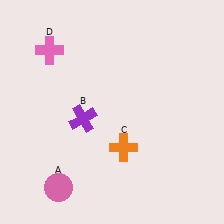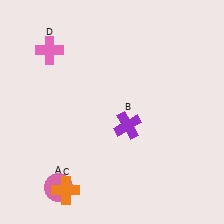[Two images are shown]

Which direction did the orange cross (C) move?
The orange cross (C) moved left.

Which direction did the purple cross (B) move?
The purple cross (B) moved right.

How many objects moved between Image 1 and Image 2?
2 objects moved between the two images.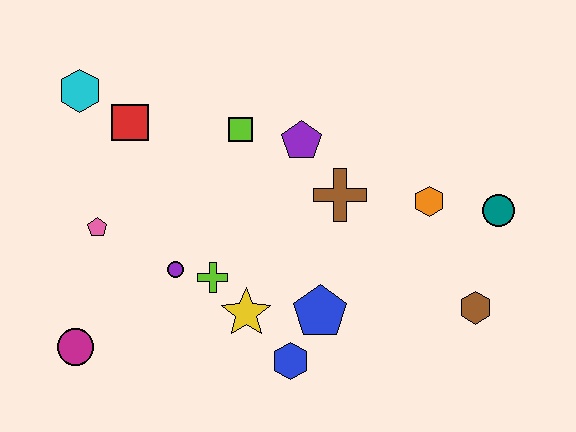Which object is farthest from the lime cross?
The teal circle is farthest from the lime cross.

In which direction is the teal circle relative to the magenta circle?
The teal circle is to the right of the magenta circle.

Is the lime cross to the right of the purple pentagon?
No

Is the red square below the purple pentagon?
No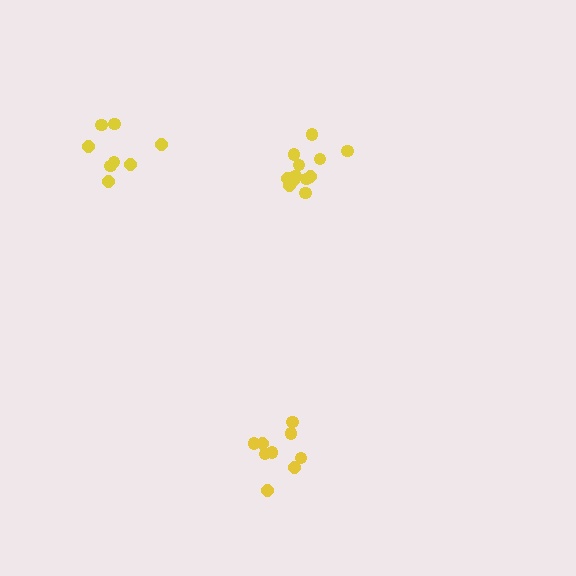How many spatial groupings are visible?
There are 3 spatial groupings.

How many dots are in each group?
Group 1: 8 dots, Group 2: 9 dots, Group 3: 12 dots (29 total).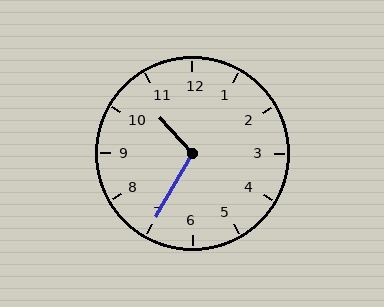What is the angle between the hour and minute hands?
Approximately 108 degrees.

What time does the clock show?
10:35.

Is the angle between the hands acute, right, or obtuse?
It is obtuse.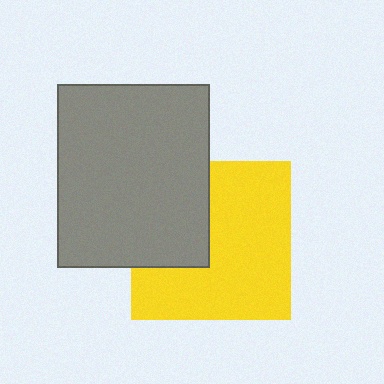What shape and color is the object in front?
The object in front is a gray rectangle.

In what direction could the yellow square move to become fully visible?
The yellow square could move right. That would shift it out from behind the gray rectangle entirely.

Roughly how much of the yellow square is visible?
Most of it is visible (roughly 67%).